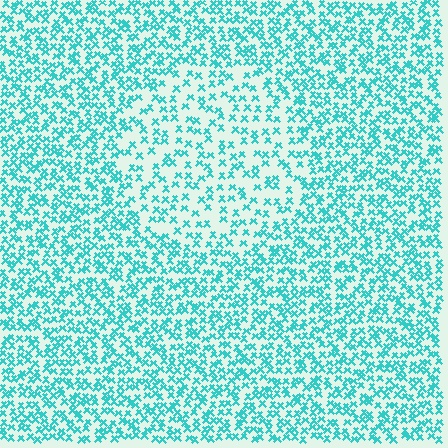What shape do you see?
I see a circle.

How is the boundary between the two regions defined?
The boundary is defined by a change in element density (approximately 1.9x ratio). All elements are the same color, size, and shape.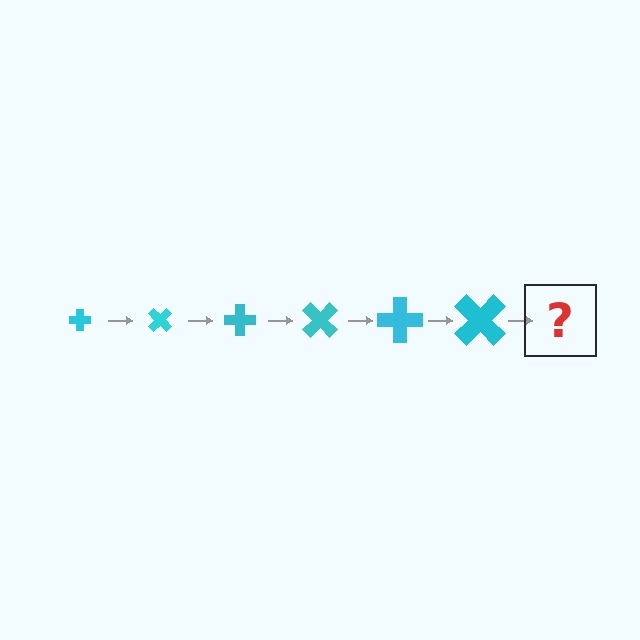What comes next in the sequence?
The next element should be a cross, larger than the previous one and rotated 270 degrees from the start.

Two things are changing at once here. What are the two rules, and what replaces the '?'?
The two rules are that the cross grows larger each step and it rotates 45 degrees each step. The '?' should be a cross, larger than the previous one and rotated 270 degrees from the start.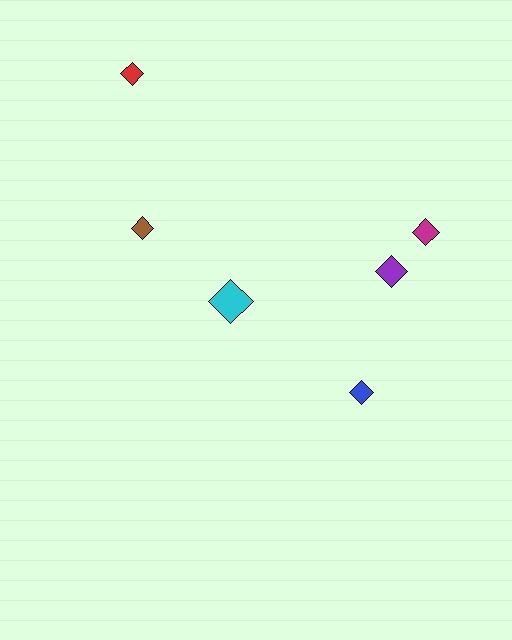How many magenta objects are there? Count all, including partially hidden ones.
There is 1 magenta object.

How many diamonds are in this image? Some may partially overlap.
There are 6 diamonds.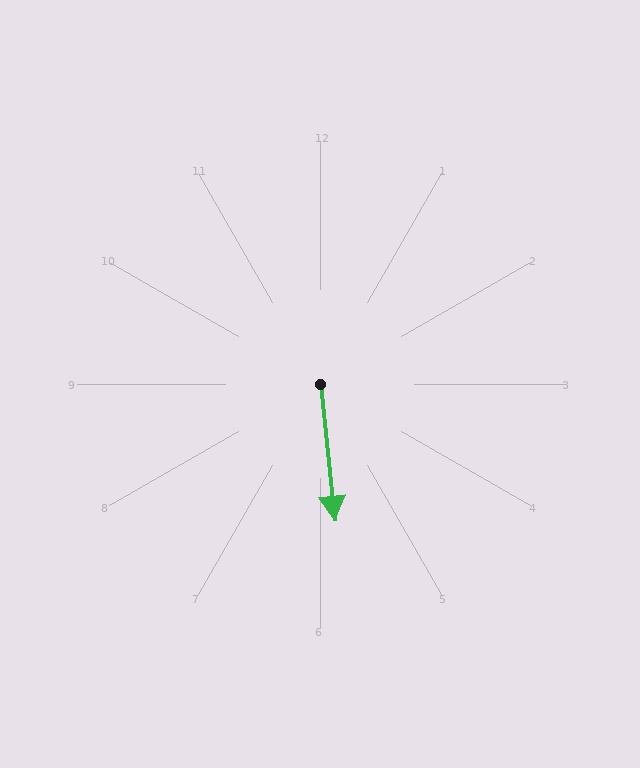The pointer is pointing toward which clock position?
Roughly 6 o'clock.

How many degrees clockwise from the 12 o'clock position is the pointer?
Approximately 174 degrees.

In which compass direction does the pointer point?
South.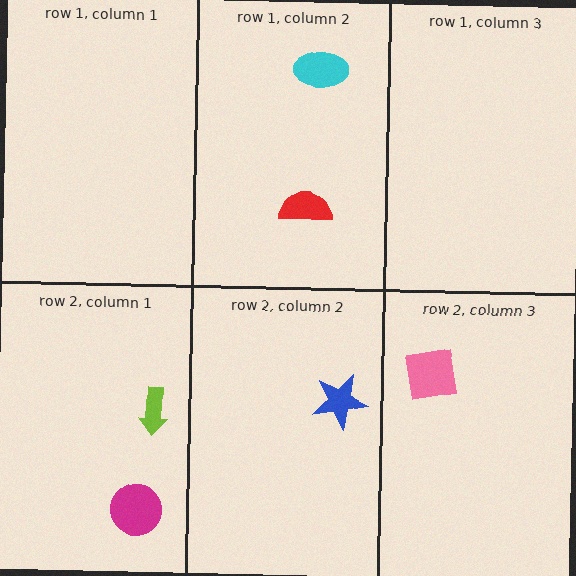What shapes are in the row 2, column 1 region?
The lime arrow, the magenta circle.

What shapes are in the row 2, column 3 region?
The pink square.